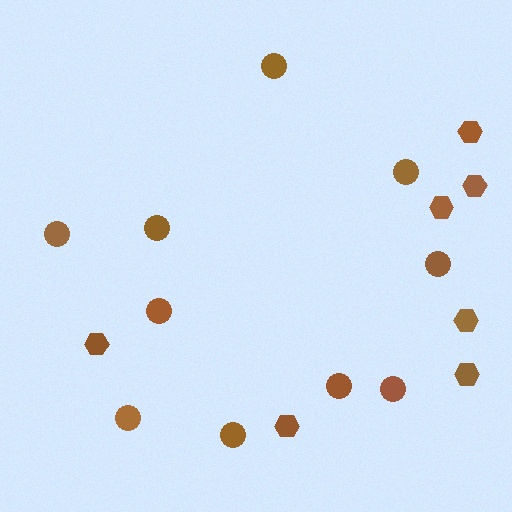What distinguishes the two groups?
There are 2 groups: one group of hexagons (7) and one group of circles (10).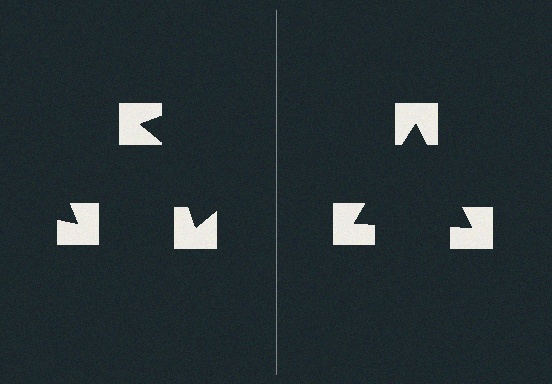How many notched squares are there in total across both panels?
6 — 3 on each side.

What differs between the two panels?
The notched squares are positioned identically on both sides; only the wedge orientations differ. On the right they align to a triangle; on the left they are misaligned.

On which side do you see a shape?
An illusory triangle appears on the right side. On the left side the wedge cuts are rotated, so no coherent shape forms.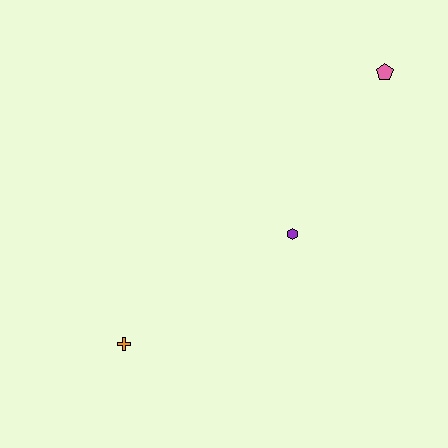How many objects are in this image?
There are 3 objects.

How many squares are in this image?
There are no squares.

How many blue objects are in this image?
There are no blue objects.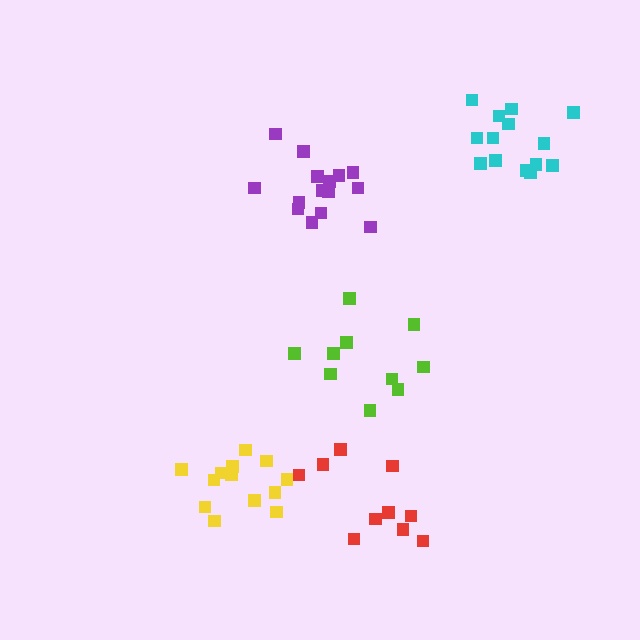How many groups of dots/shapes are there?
There are 5 groups.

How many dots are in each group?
Group 1: 15 dots, Group 2: 10 dots, Group 3: 10 dots, Group 4: 13 dots, Group 5: 14 dots (62 total).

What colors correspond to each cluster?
The clusters are colored: purple, lime, red, yellow, cyan.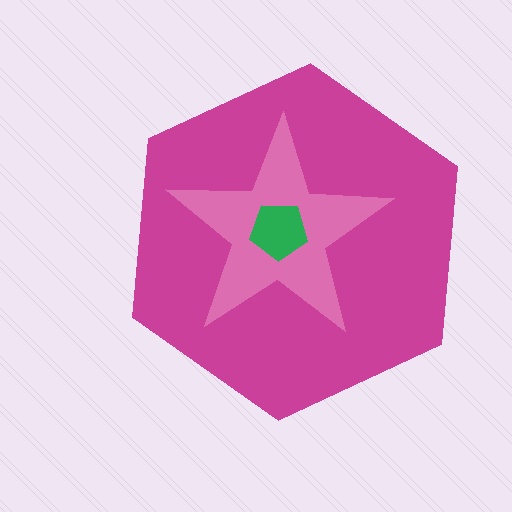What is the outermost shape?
The magenta hexagon.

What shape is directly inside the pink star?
The green pentagon.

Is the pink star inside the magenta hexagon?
Yes.